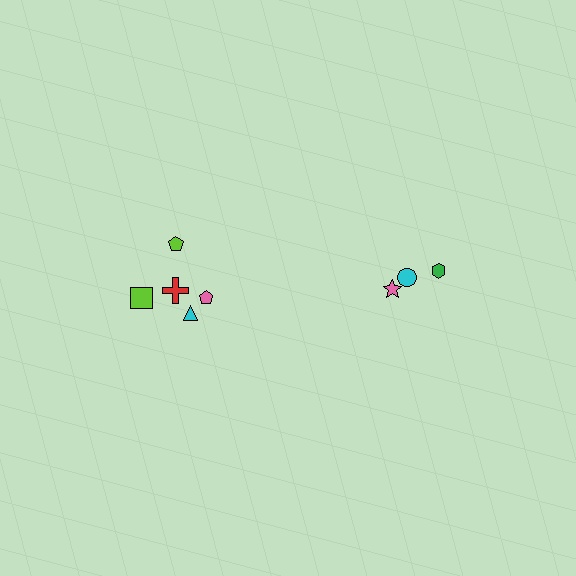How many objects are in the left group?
There are 5 objects.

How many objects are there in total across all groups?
There are 8 objects.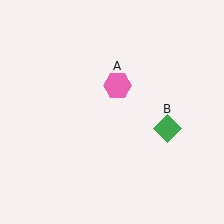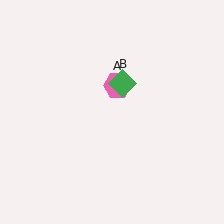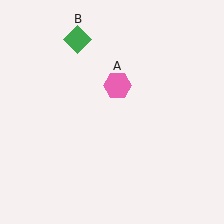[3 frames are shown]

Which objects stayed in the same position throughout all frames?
Pink hexagon (object A) remained stationary.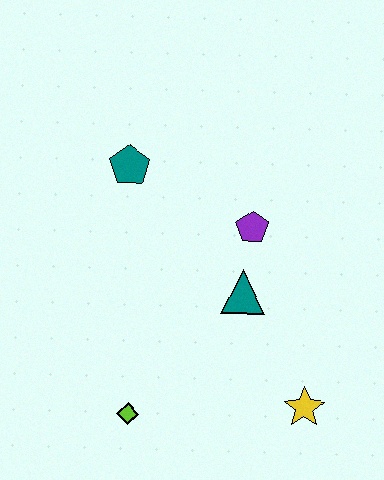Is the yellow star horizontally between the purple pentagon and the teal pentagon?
No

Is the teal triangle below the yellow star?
No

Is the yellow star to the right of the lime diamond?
Yes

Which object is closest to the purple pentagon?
The teal triangle is closest to the purple pentagon.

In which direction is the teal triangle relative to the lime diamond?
The teal triangle is above the lime diamond.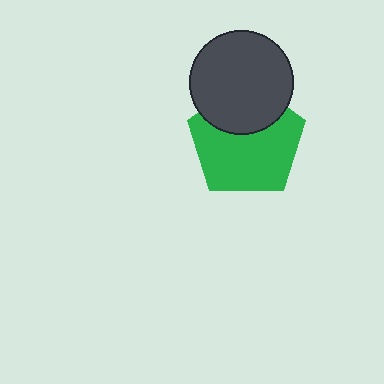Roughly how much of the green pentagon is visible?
Most of it is visible (roughly 68%).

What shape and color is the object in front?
The object in front is a dark gray circle.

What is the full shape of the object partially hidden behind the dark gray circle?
The partially hidden object is a green pentagon.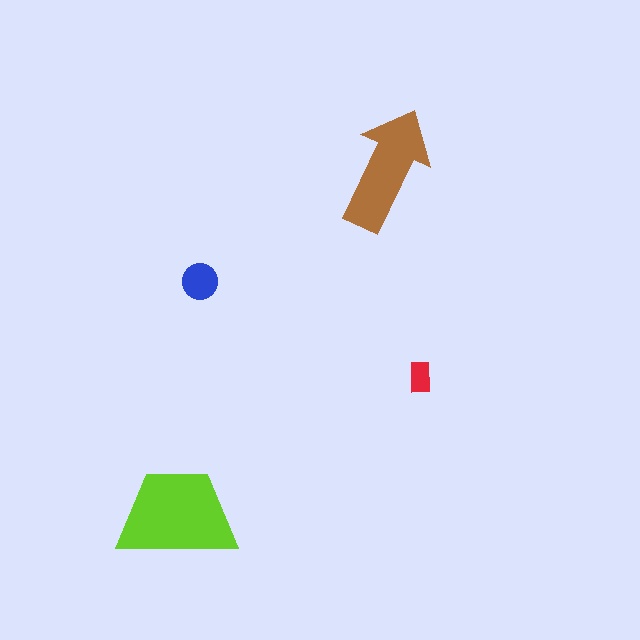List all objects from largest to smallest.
The lime trapezoid, the brown arrow, the blue circle, the red rectangle.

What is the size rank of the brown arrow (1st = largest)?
2nd.